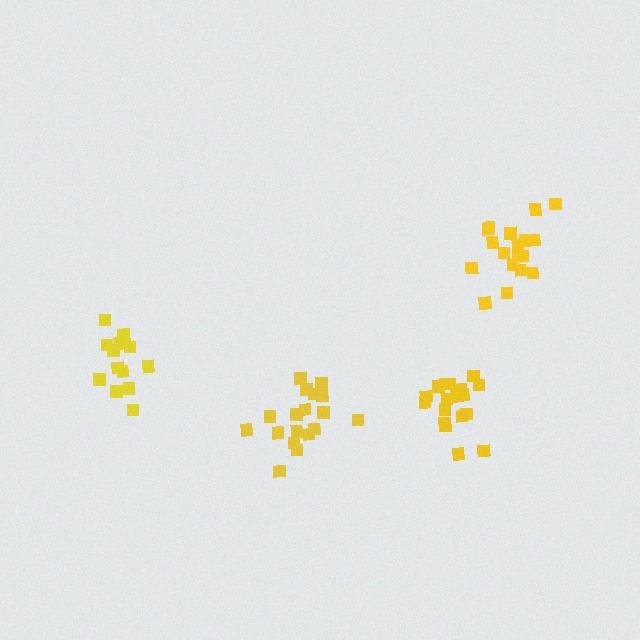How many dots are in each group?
Group 1: 18 dots, Group 2: 13 dots, Group 3: 19 dots, Group 4: 18 dots (68 total).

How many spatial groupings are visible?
There are 4 spatial groupings.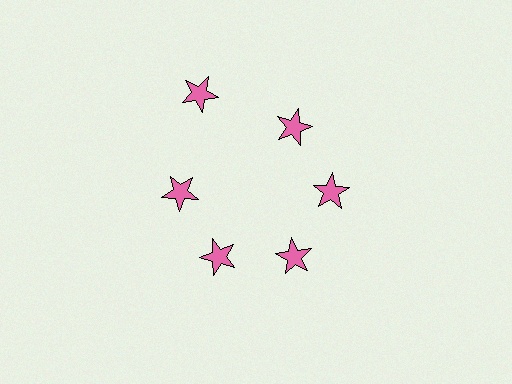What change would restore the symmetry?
The symmetry would be restored by moving it inward, back onto the ring so that all 6 stars sit at equal angles and equal distance from the center.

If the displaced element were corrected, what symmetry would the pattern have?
It would have 6-fold rotational symmetry — the pattern would map onto itself every 60 degrees.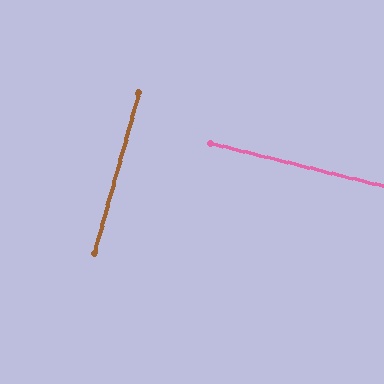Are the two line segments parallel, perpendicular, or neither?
Perpendicular — they meet at approximately 88°.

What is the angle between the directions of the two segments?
Approximately 88 degrees.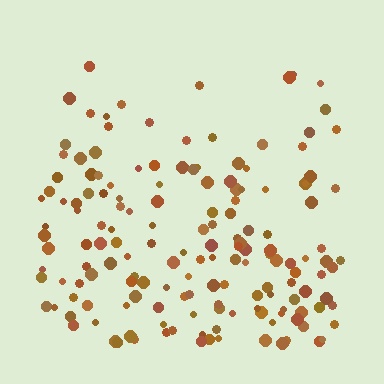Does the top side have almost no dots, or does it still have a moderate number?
Still a moderate number, just noticeably fewer than the bottom.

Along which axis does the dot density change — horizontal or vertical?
Vertical.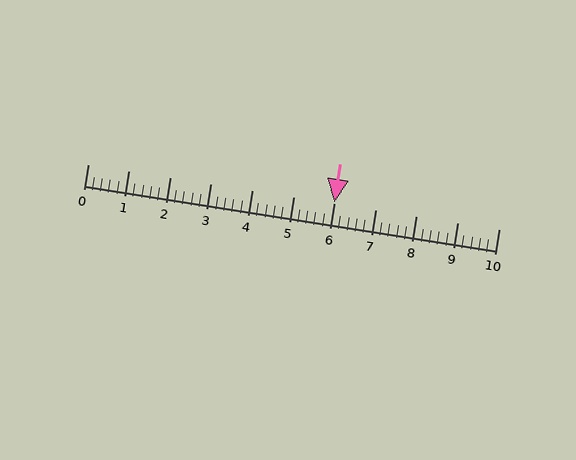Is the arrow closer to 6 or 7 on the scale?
The arrow is closer to 6.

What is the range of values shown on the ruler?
The ruler shows values from 0 to 10.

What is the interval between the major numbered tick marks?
The major tick marks are spaced 1 units apart.